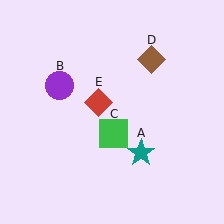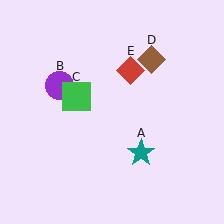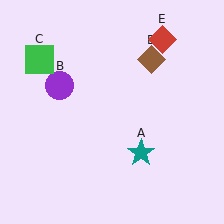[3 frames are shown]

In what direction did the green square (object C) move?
The green square (object C) moved up and to the left.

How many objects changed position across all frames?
2 objects changed position: green square (object C), red diamond (object E).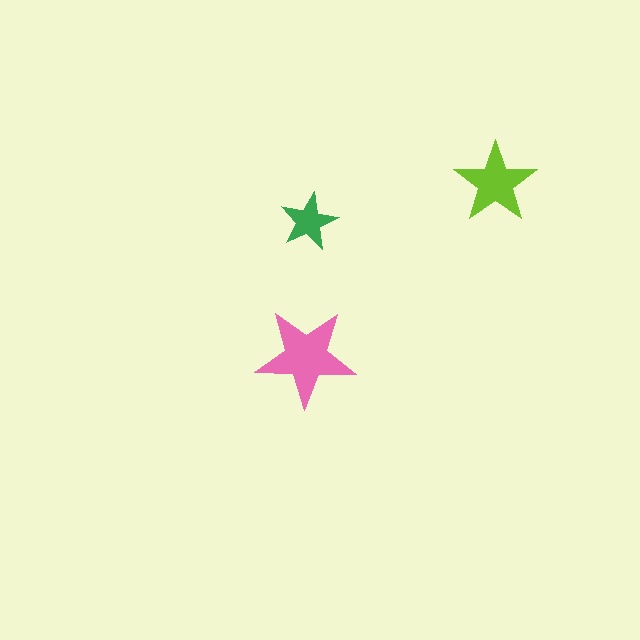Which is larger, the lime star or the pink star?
The pink one.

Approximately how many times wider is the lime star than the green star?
About 1.5 times wider.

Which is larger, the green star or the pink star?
The pink one.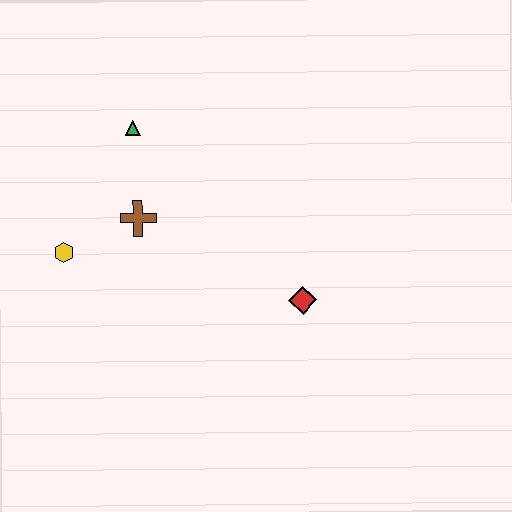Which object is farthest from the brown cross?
The red diamond is farthest from the brown cross.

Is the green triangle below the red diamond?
No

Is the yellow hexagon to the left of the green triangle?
Yes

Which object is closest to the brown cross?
The yellow hexagon is closest to the brown cross.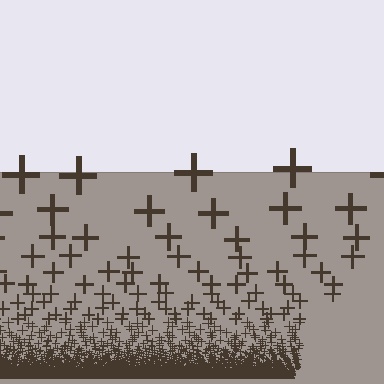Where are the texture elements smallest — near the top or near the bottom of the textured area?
Near the bottom.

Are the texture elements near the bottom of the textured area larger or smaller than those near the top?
Smaller. The gradient is inverted — elements near the bottom are smaller and denser.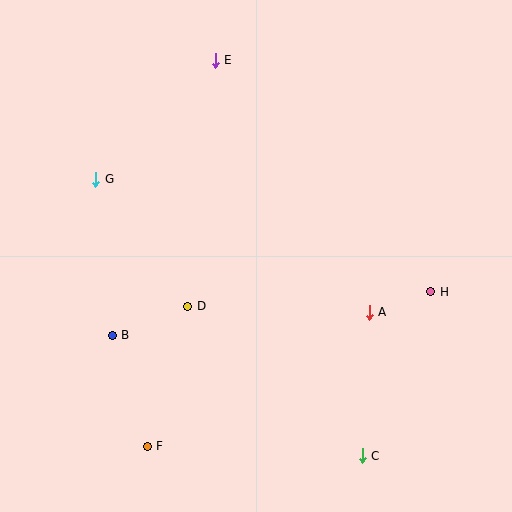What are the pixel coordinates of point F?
Point F is at (147, 446).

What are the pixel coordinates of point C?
Point C is at (362, 456).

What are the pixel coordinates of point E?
Point E is at (215, 60).